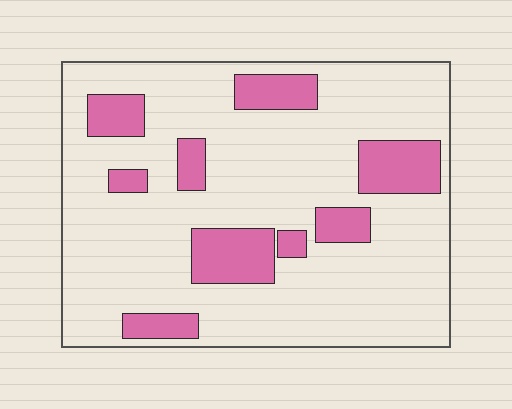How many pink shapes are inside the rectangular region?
9.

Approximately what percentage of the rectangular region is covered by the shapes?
Approximately 20%.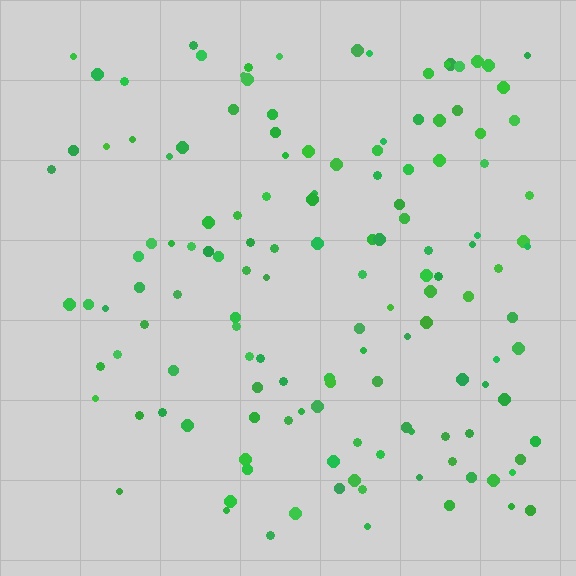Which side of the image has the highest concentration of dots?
The right.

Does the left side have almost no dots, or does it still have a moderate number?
Still a moderate number, just noticeably fewer than the right.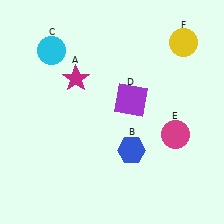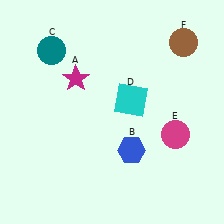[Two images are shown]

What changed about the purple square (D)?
In Image 1, D is purple. In Image 2, it changed to cyan.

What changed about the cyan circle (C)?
In Image 1, C is cyan. In Image 2, it changed to teal.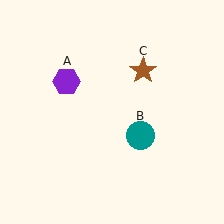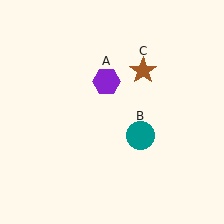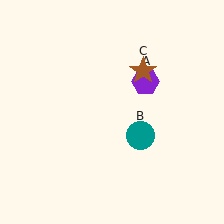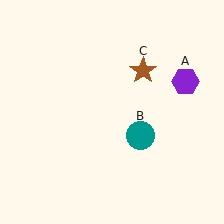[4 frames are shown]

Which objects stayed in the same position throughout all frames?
Teal circle (object B) and brown star (object C) remained stationary.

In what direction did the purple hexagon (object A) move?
The purple hexagon (object A) moved right.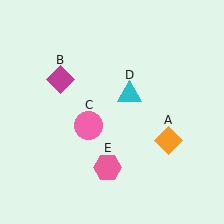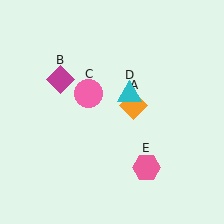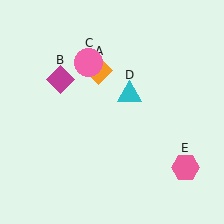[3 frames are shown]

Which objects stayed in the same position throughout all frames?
Magenta diamond (object B) and cyan triangle (object D) remained stationary.